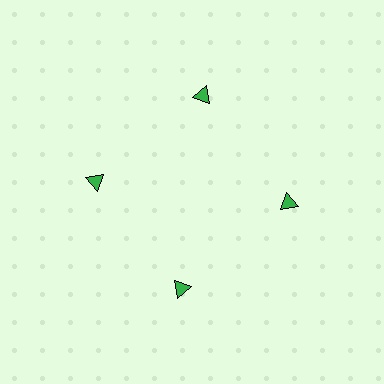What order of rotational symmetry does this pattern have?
This pattern has 4-fold rotational symmetry.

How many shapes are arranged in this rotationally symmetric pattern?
There are 4 shapes, arranged in 4 groups of 1.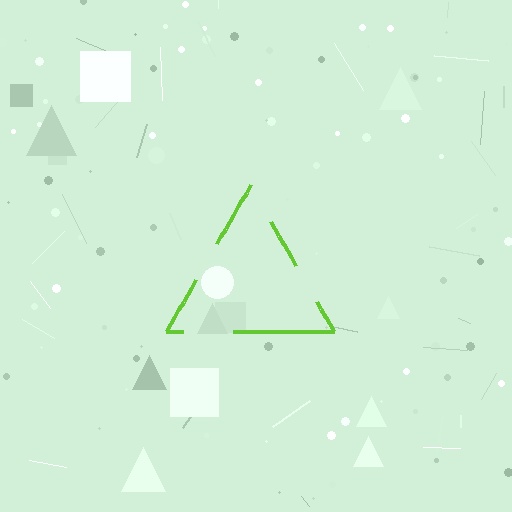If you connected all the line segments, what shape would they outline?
They would outline a triangle.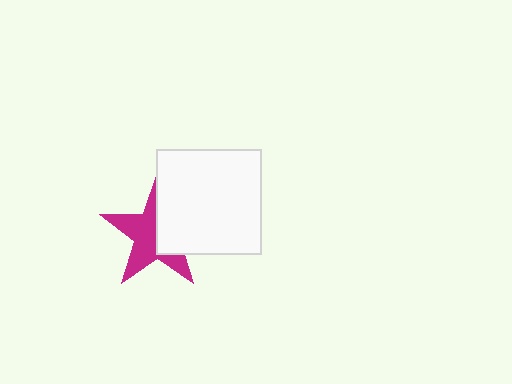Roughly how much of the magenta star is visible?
About half of it is visible (roughly 56%).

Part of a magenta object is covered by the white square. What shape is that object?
It is a star.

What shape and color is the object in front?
The object in front is a white square.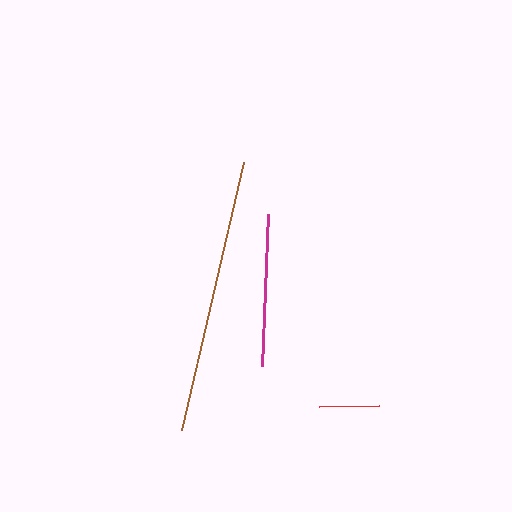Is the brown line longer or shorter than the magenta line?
The brown line is longer than the magenta line.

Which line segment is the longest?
The brown line is the longest at approximately 275 pixels.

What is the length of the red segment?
The red segment is approximately 60 pixels long.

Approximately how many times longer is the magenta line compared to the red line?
The magenta line is approximately 2.5 times the length of the red line.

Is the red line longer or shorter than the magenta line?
The magenta line is longer than the red line.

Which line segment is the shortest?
The red line is the shortest at approximately 60 pixels.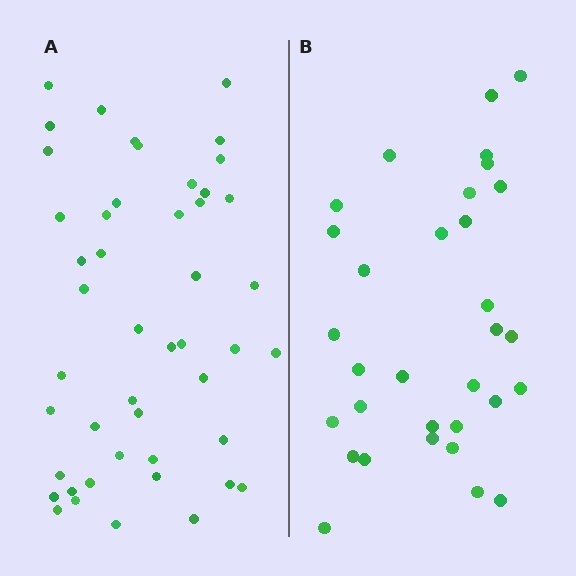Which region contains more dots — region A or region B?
Region A (the left region) has more dots.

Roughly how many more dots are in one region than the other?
Region A has approximately 15 more dots than region B.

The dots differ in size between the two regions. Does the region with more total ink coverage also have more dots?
No. Region B has more total ink coverage because its dots are larger, but region A actually contains more individual dots. Total area can be misleading — the number of items is what matters here.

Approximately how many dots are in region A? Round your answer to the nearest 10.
About 50 dots. (The exact count is 47, which rounds to 50.)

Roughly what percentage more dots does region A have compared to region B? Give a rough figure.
About 45% more.